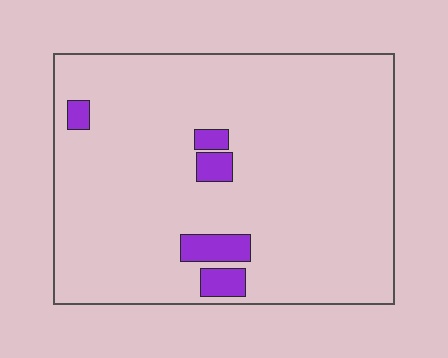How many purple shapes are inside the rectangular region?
5.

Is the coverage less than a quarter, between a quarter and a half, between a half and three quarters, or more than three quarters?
Less than a quarter.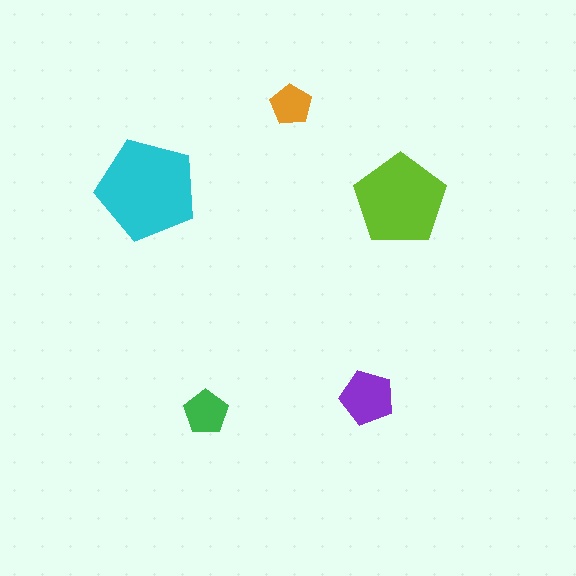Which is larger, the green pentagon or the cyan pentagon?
The cyan one.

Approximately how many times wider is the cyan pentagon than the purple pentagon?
About 2 times wider.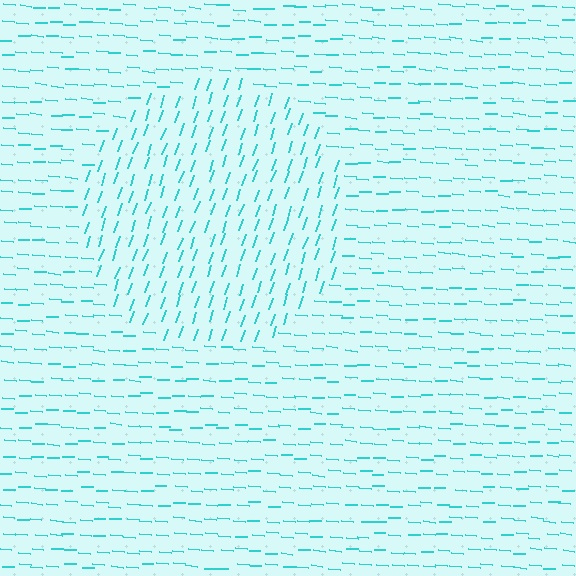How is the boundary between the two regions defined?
The boundary is defined purely by a change in line orientation (approximately 75 degrees difference). All lines are the same color and thickness.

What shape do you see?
I see a circle.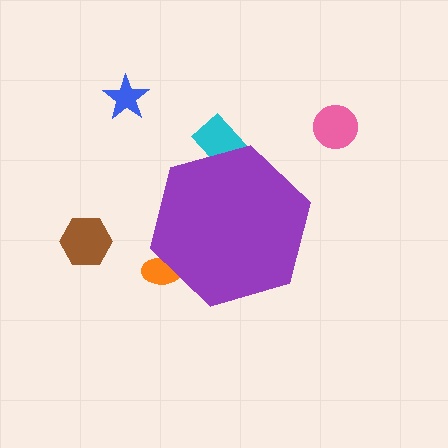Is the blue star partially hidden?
No, the blue star is fully visible.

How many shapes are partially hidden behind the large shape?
2 shapes are partially hidden.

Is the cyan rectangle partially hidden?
Yes, the cyan rectangle is partially hidden behind the purple hexagon.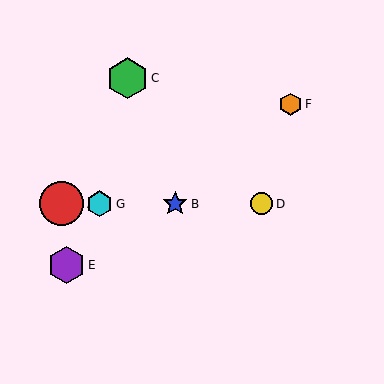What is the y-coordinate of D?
Object D is at y≈204.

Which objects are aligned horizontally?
Objects A, B, D, G are aligned horizontally.